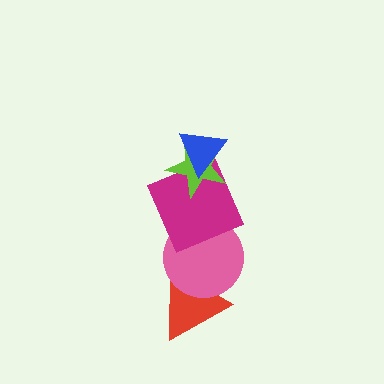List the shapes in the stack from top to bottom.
From top to bottom: the blue triangle, the lime star, the magenta square, the pink circle, the red triangle.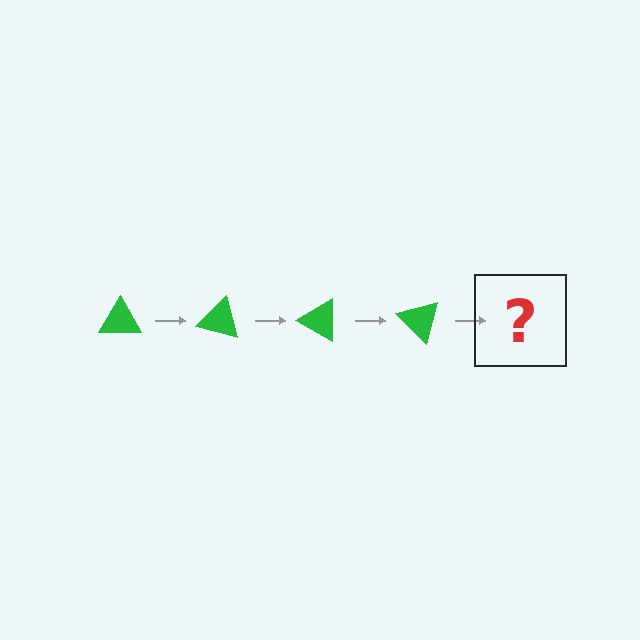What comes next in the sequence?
The next element should be a green triangle rotated 60 degrees.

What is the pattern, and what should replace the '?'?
The pattern is that the triangle rotates 15 degrees each step. The '?' should be a green triangle rotated 60 degrees.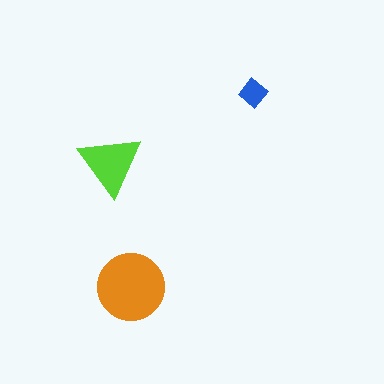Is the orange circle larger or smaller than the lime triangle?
Larger.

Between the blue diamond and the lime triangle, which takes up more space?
The lime triangle.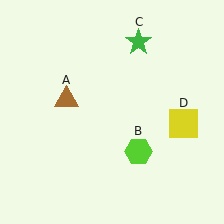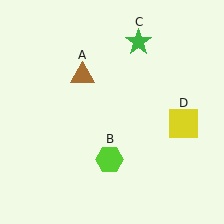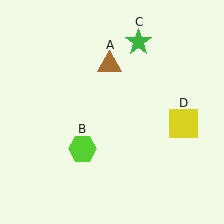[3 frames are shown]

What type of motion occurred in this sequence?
The brown triangle (object A), lime hexagon (object B) rotated clockwise around the center of the scene.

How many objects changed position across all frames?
2 objects changed position: brown triangle (object A), lime hexagon (object B).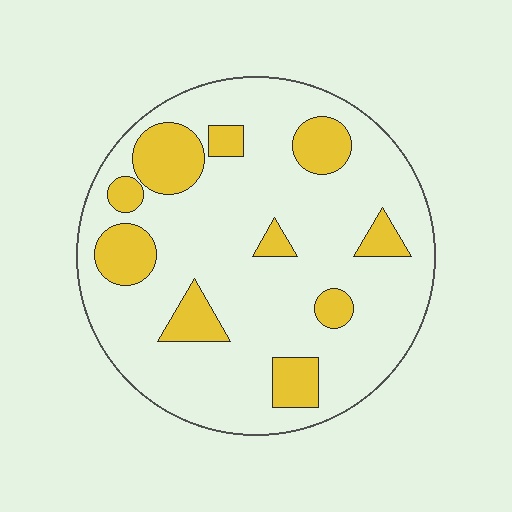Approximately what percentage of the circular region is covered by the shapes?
Approximately 20%.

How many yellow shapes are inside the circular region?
10.